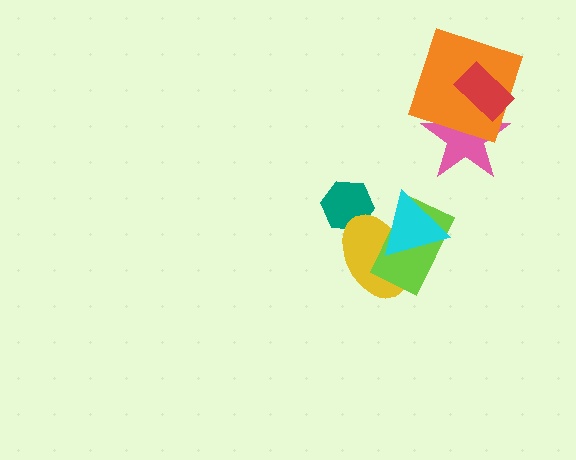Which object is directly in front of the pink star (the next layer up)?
The orange square is directly in front of the pink star.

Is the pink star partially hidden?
Yes, it is partially covered by another shape.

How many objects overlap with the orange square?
2 objects overlap with the orange square.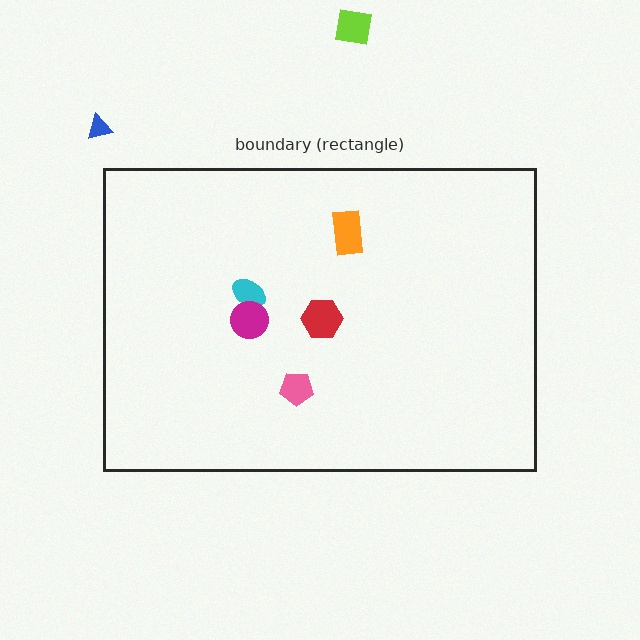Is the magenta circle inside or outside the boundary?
Inside.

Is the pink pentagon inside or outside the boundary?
Inside.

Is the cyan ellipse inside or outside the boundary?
Inside.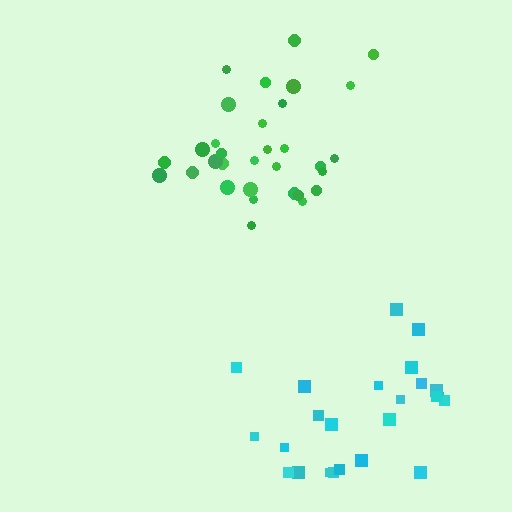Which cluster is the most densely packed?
Green.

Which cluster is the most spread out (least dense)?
Cyan.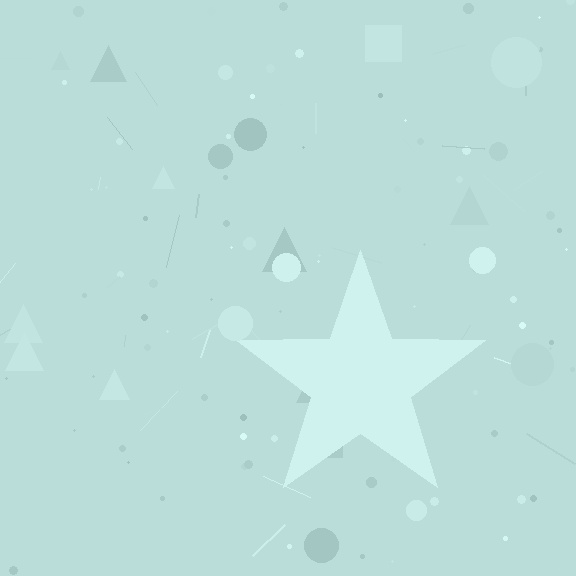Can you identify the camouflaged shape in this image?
The camouflaged shape is a star.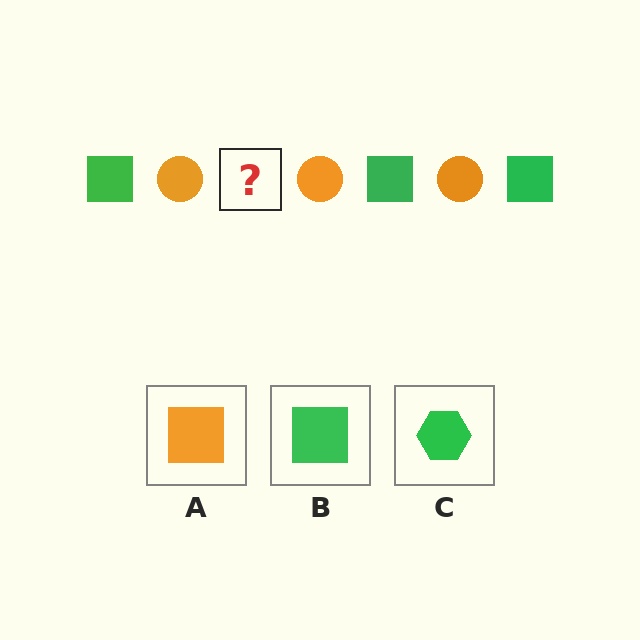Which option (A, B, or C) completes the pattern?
B.